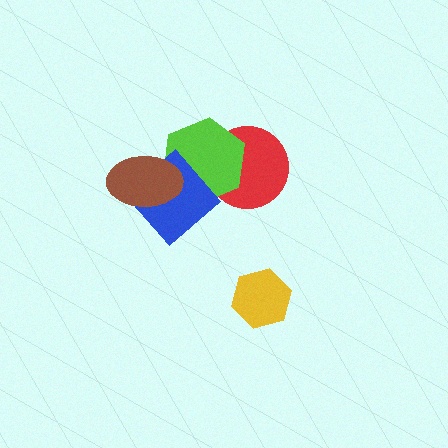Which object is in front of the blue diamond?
The brown ellipse is in front of the blue diamond.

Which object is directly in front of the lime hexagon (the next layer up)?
The blue diamond is directly in front of the lime hexagon.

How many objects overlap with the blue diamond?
2 objects overlap with the blue diamond.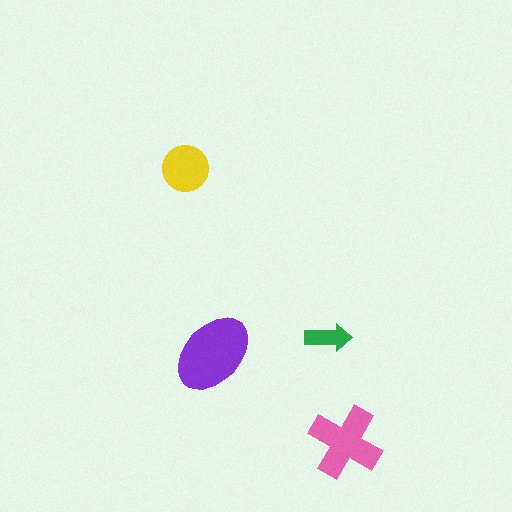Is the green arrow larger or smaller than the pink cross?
Smaller.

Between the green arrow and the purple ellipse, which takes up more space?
The purple ellipse.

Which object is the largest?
The purple ellipse.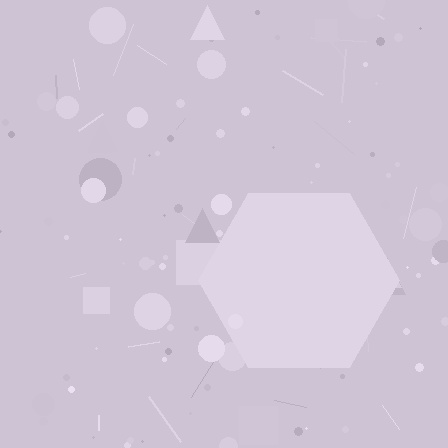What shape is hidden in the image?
A hexagon is hidden in the image.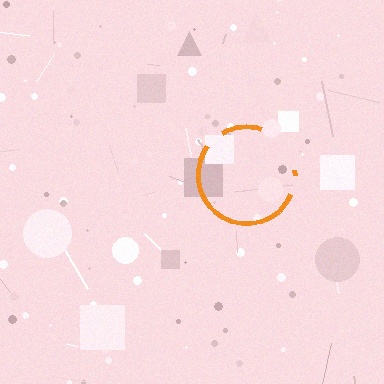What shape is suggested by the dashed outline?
The dashed outline suggests a circle.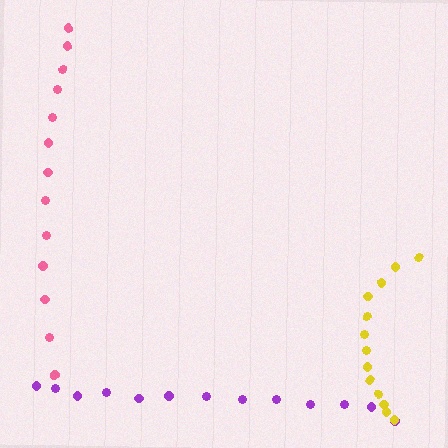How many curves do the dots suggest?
There are 3 distinct paths.